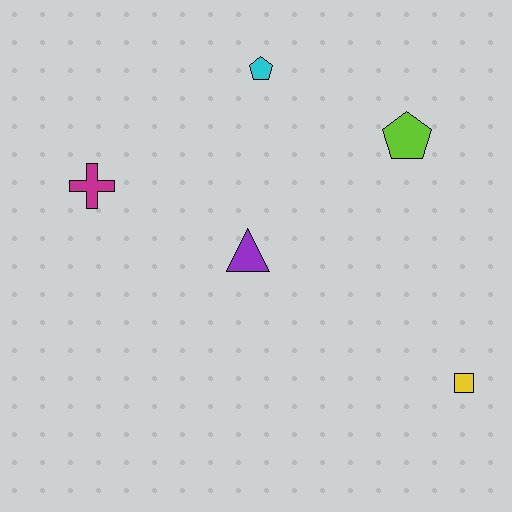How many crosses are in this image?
There is 1 cross.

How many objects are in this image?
There are 5 objects.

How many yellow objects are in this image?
There is 1 yellow object.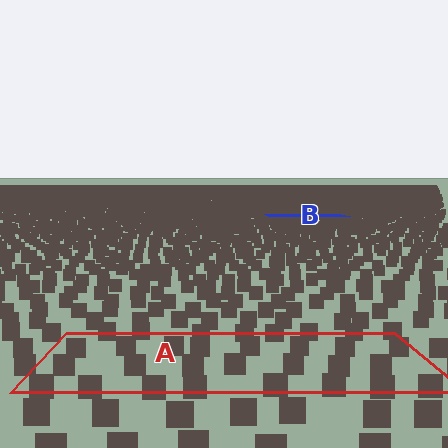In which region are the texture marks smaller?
The texture marks are smaller in region B, because it is farther away.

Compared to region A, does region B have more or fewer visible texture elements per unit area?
Region B has more texture elements per unit area — they are packed more densely because it is farther away.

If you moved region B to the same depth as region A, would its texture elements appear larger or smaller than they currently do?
They would appear larger. At a closer depth, the same texture elements are projected at a bigger on-screen size.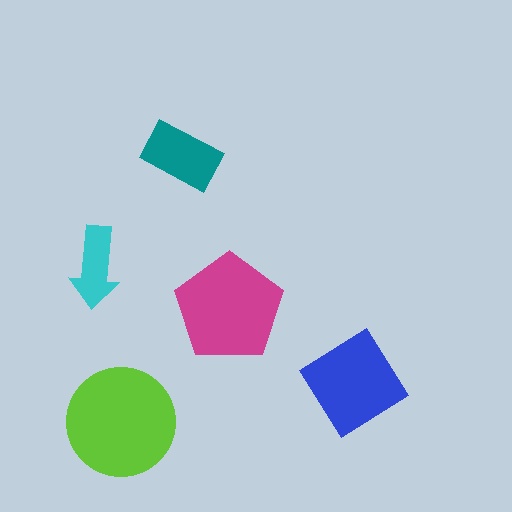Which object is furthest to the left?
The cyan arrow is leftmost.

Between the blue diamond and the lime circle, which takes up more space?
The lime circle.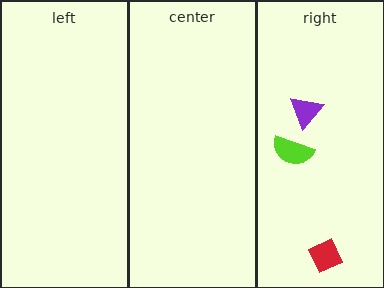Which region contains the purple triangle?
The right region.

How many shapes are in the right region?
3.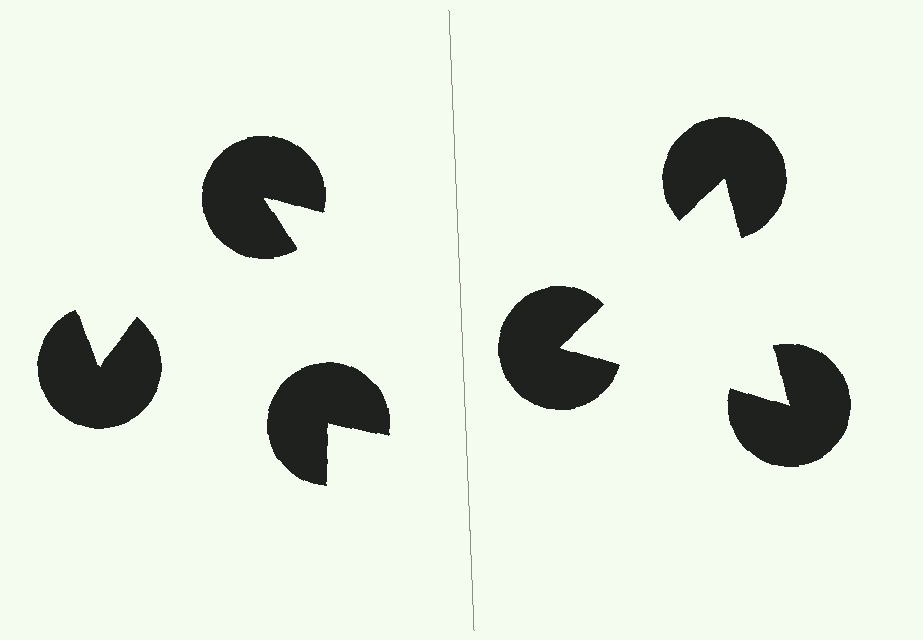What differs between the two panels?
The pac-man discs are positioned identically on both sides; only the wedge orientations differ. On the right they align to a triangle; on the left they are misaligned.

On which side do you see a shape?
An illusory triangle appears on the right side. On the left side the wedge cuts are rotated, so no coherent shape forms.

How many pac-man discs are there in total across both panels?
6 — 3 on each side.